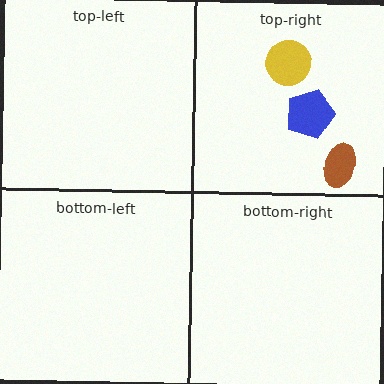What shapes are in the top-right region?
The yellow circle, the blue pentagon, the brown ellipse.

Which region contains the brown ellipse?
The top-right region.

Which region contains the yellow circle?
The top-right region.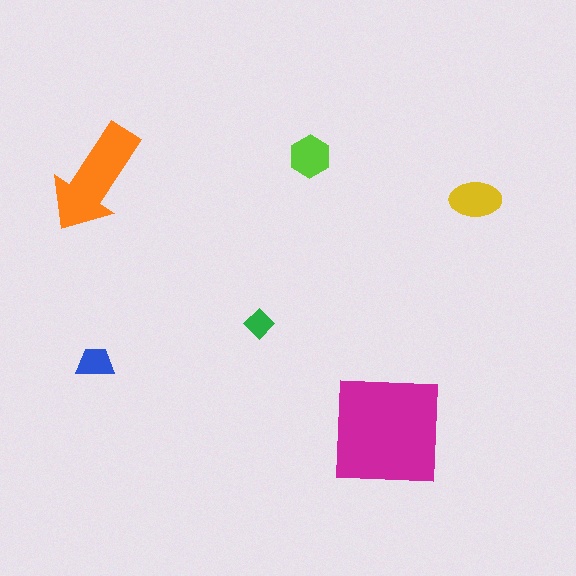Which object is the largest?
The magenta square.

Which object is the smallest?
The green diamond.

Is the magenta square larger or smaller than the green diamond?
Larger.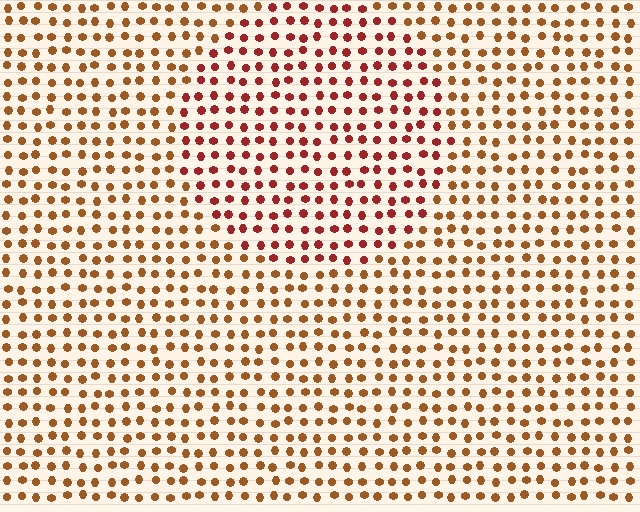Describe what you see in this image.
The image is filled with small brown elements in a uniform arrangement. A circle-shaped region is visible where the elements are tinted to a slightly different hue, forming a subtle color boundary.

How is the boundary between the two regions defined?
The boundary is defined purely by a slight shift in hue (about 29 degrees). Spacing, size, and orientation are identical on both sides.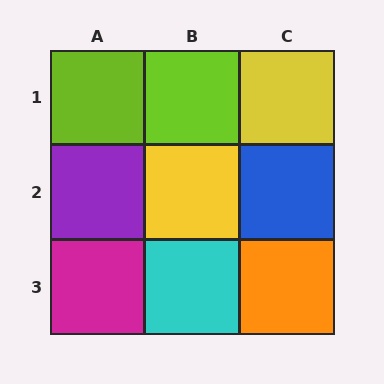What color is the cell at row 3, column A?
Magenta.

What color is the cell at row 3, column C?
Orange.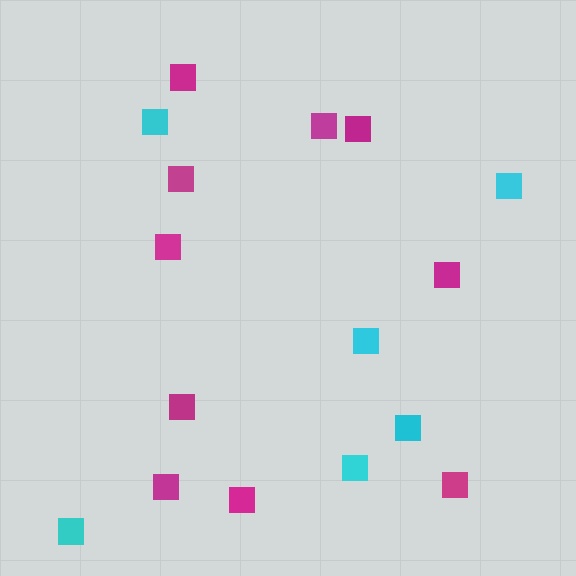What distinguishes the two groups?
There are 2 groups: one group of cyan squares (6) and one group of magenta squares (10).